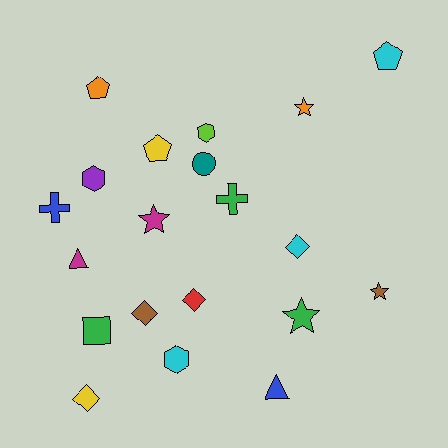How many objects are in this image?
There are 20 objects.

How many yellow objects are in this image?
There are 2 yellow objects.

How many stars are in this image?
There are 4 stars.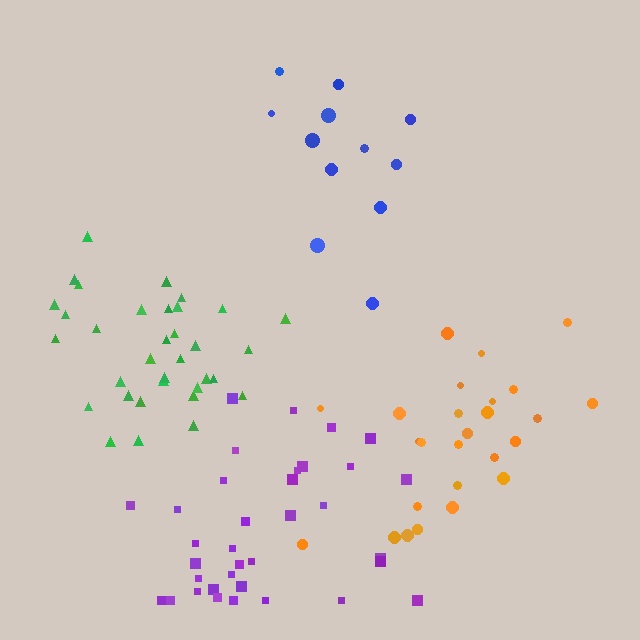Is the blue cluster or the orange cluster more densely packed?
Orange.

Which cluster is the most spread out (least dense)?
Blue.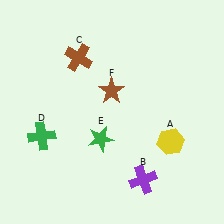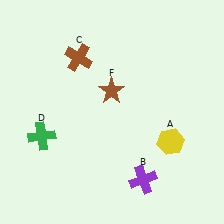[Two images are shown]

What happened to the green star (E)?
The green star (E) was removed in Image 2. It was in the bottom-left area of Image 1.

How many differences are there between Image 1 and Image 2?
There is 1 difference between the two images.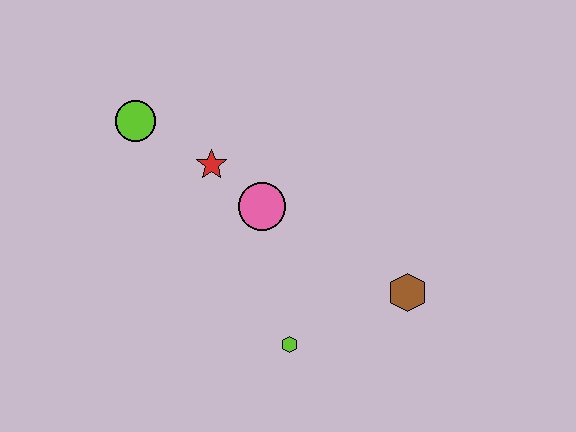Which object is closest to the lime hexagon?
The brown hexagon is closest to the lime hexagon.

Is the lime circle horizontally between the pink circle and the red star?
No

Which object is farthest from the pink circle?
The brown hexagon is farthest from the pink circle.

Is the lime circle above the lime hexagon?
Yes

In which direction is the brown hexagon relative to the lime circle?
The brown hexagon is to the right of the lime circle.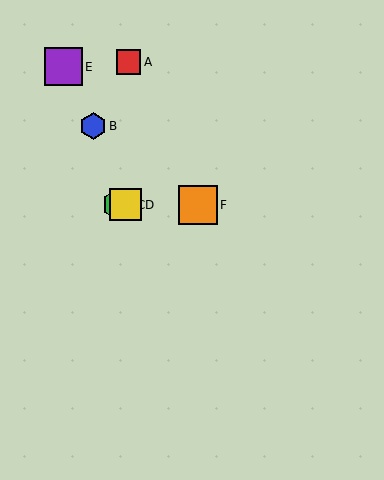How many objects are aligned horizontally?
3 objects (C, D, F) are aligned horizontally.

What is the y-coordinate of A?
Object A is at y≈62.